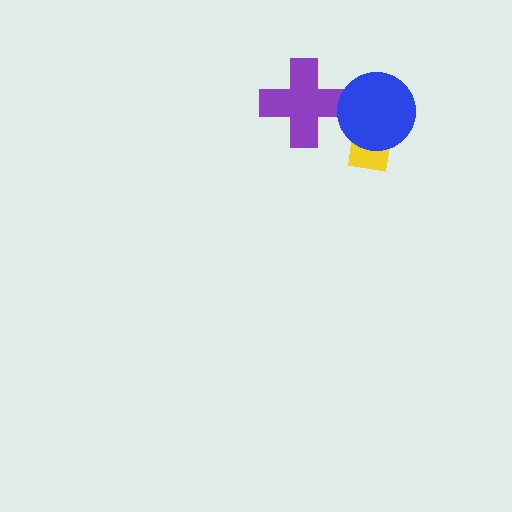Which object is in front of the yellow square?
The blue circle is in front of the yellow square.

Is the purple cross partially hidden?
Yes, it is partially covered by another shape.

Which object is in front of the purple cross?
The blue circle is in front of the purple cross.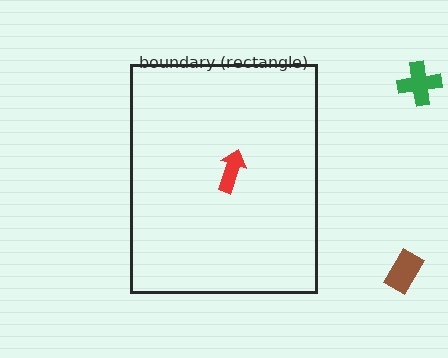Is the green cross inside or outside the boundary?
Outside.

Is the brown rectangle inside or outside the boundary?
Outside.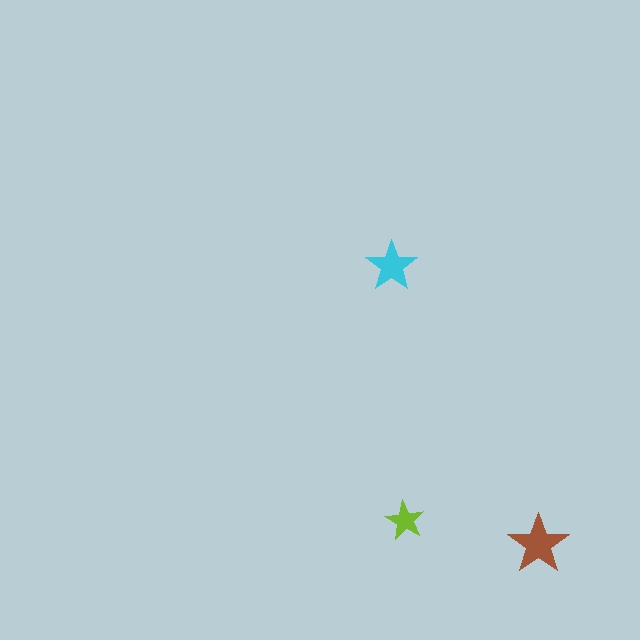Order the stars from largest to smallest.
the brown one, the cyan one, the lime one.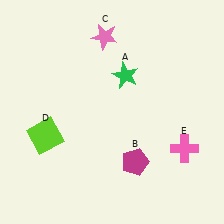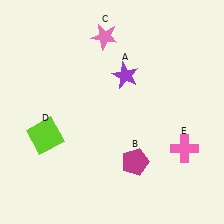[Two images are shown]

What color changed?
The star (A) changed from green in Image 1 to purple in Image 2.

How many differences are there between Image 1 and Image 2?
There is 1 difference between the two images.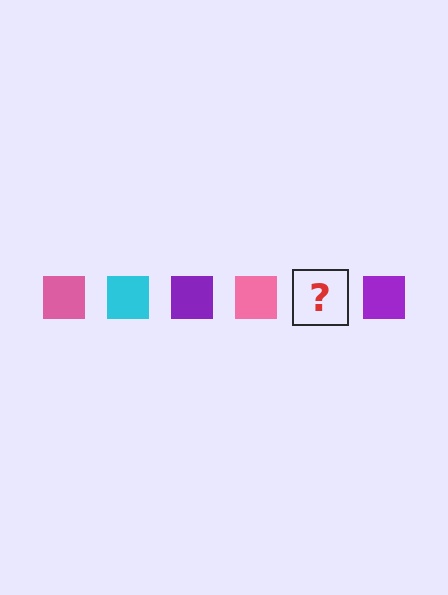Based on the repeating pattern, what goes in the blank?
The blank should be a cyan square.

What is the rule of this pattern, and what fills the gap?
The rule is that the pattern cycles through pink, cyan, purple squares. The gap should be filled with a cyan square.